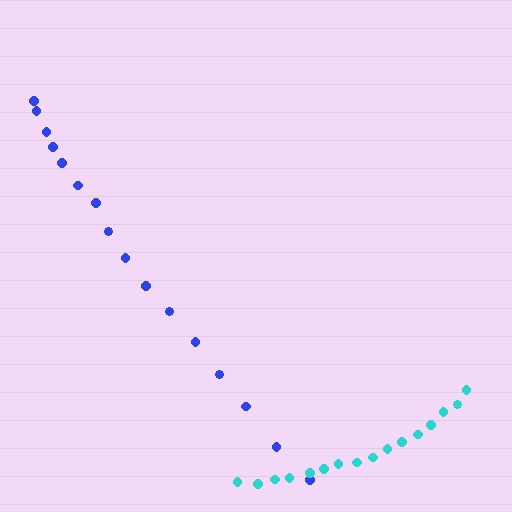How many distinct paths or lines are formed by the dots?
There are 2 distinct paths.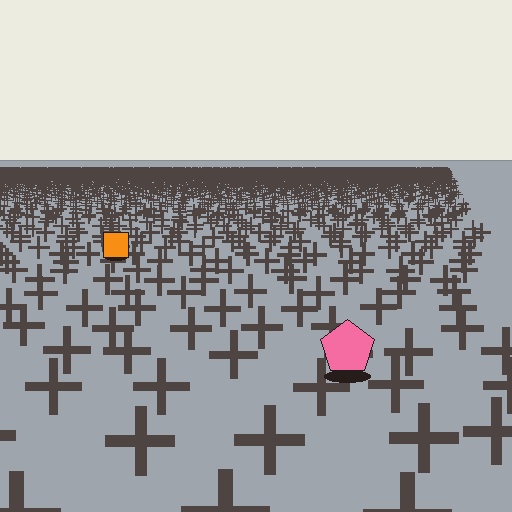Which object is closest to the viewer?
The pink pentagon is closest. The texture marks near it are larger and more spread out.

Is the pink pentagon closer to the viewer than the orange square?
Yes. The pink pentagon is closer — you can tell from the texture gradient: the ground texture is coarser near it.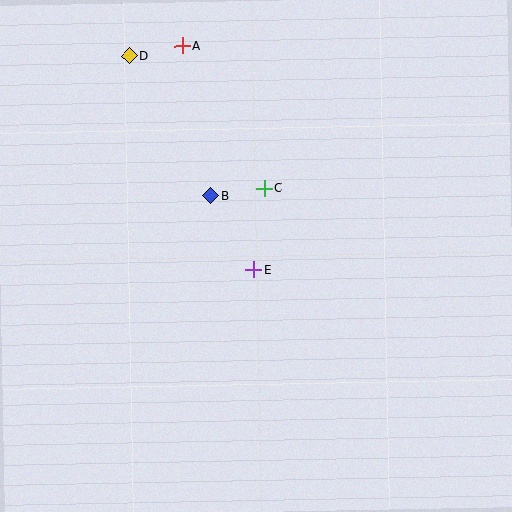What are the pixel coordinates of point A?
Point A is at (182, 46).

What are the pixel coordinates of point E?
Point E is at (254, 270).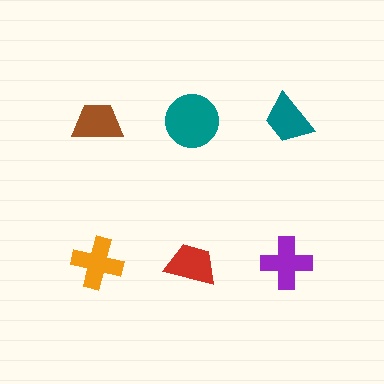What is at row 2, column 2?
A red trapezoid.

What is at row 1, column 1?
A brown trapezoid.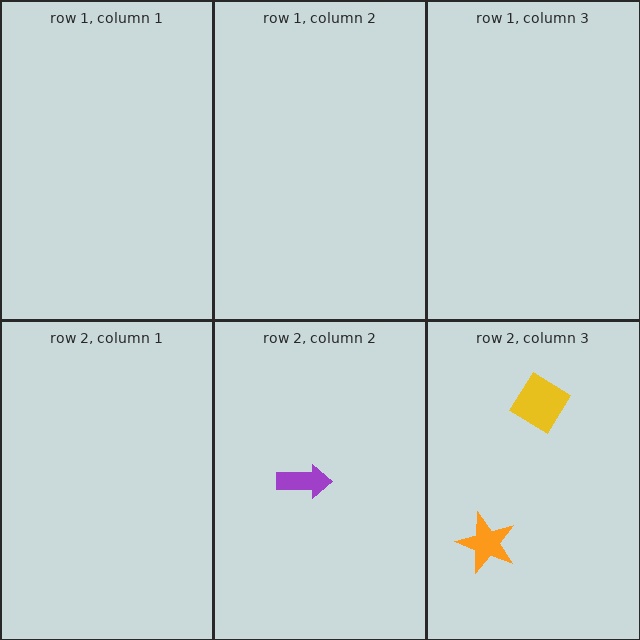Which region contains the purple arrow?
The row 2, column 2 region.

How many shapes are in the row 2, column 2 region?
1.